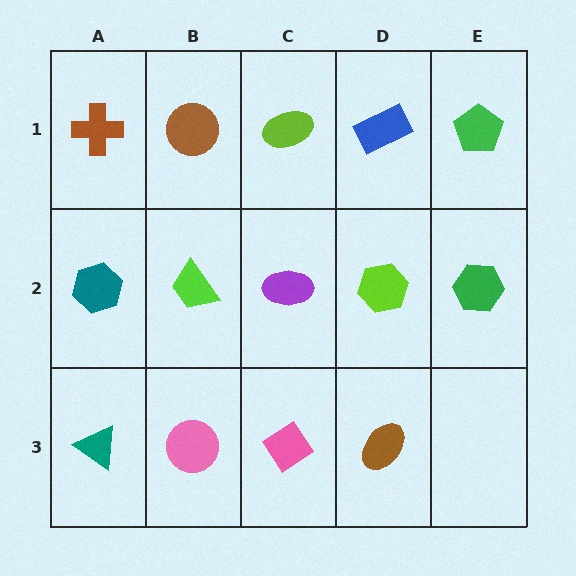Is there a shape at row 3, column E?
No, that cell is empty.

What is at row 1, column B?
A brown circle.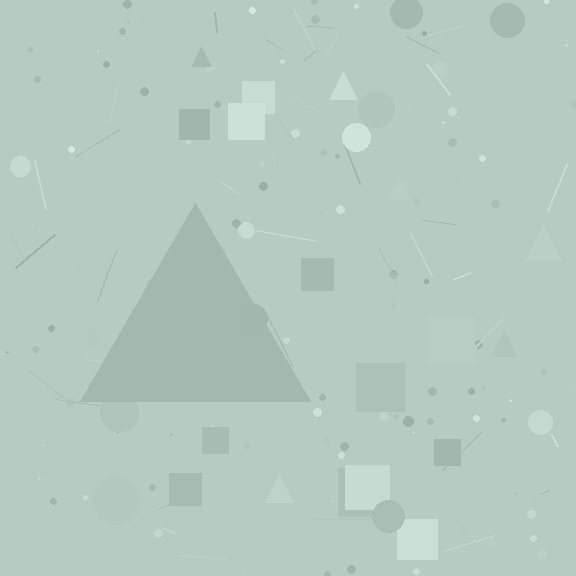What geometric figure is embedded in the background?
A triangle is embedded in the background.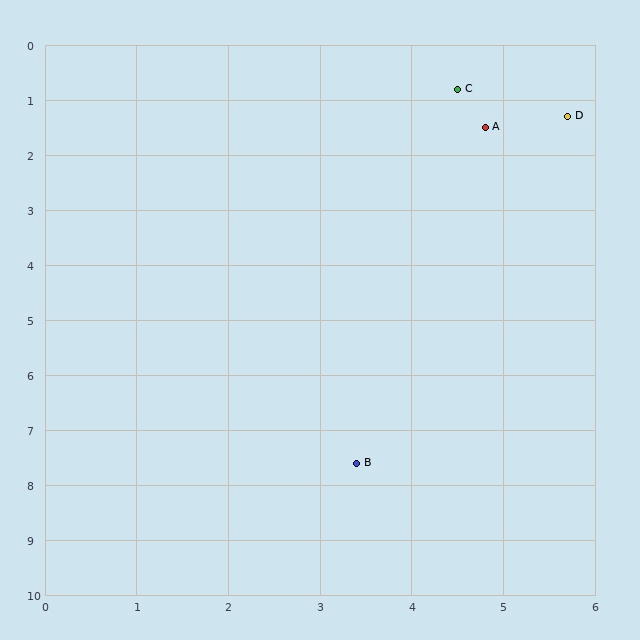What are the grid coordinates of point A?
Point A is at approximately (4.8, 1.5).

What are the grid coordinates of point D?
Point D is at approximately (5.7, 1.3).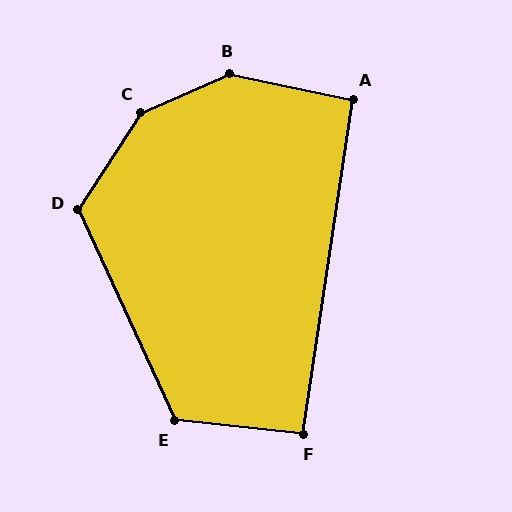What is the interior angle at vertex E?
Approximately 120 degrees (obtuse).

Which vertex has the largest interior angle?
C, at approximately 146 degrees.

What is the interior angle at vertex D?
Approximately 123 degrees (obtuse).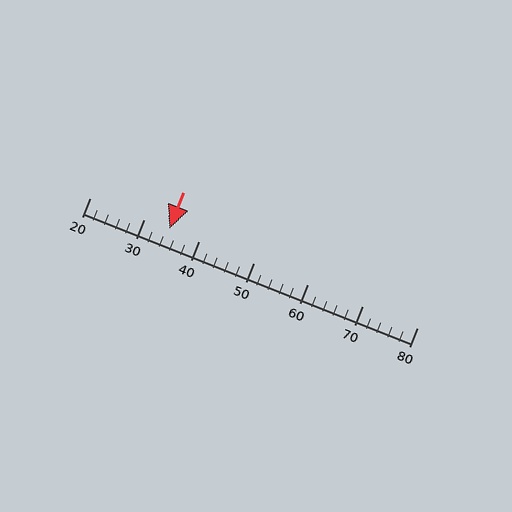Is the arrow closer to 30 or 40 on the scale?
The arrow is closer to 30.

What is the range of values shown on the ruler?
The ruler shows values from 20 to 80.